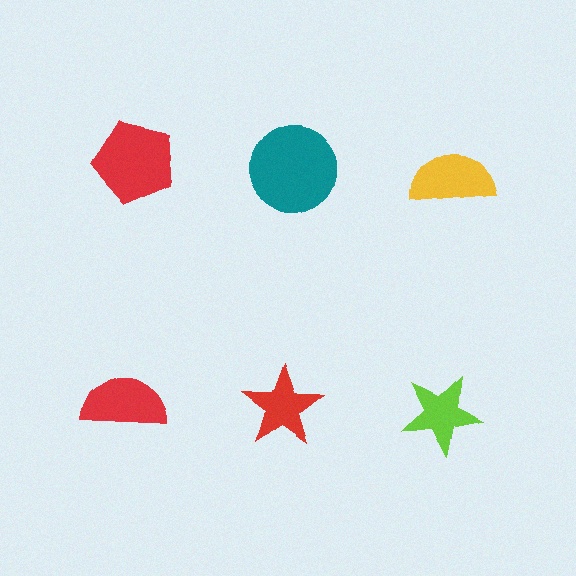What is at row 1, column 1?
A red pentagon.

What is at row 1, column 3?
A yellow semicircle.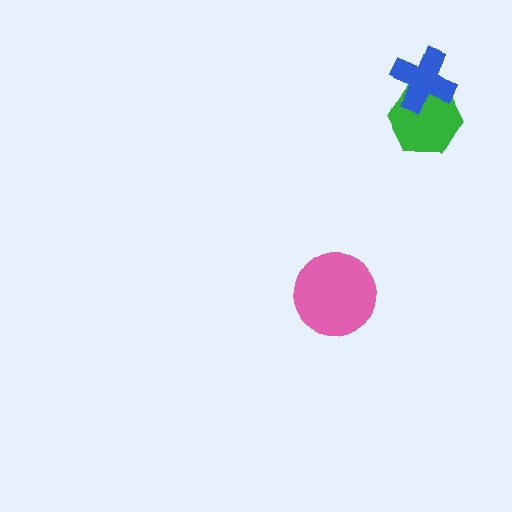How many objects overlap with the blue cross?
1 object overlaps with the blue cross.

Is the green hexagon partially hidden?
Yes, it is partially covered by another shape.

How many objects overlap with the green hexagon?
1 object overlaps with the green hexagon.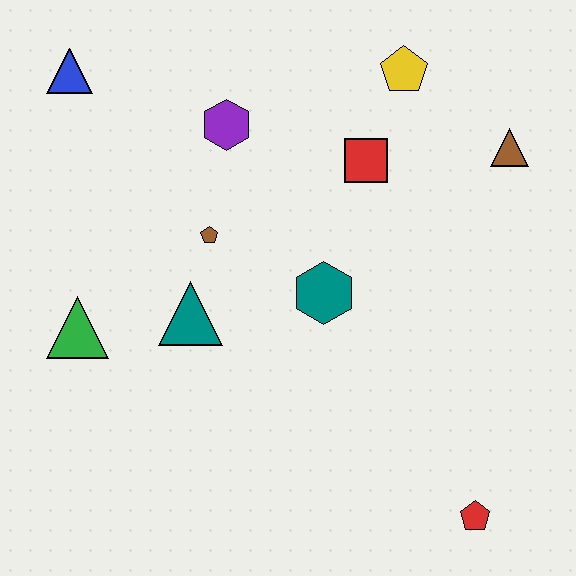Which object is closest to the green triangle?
The teal triangle is closest to the green triangle.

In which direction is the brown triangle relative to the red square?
The brown triangle is to the right of the red square.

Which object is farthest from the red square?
The red pentagon is farthest from the red square.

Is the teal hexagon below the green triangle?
No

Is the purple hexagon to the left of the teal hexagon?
Yes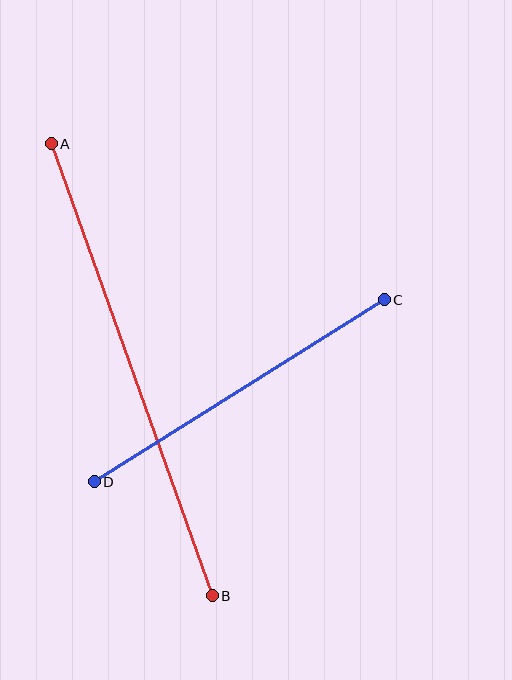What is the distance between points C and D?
The distance is approximately 343 pixels.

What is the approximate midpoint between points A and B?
The midpoint is at approximately (132, 370) pixels.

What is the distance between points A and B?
The distance is approximately 480 pixels.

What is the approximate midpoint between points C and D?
The midpoint is at approximately (239, 391) pixels.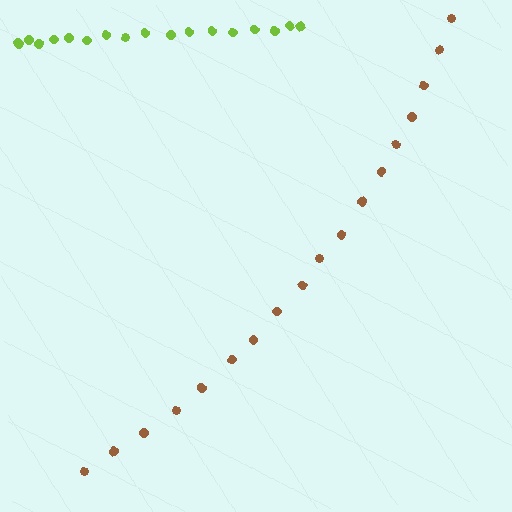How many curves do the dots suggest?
There are 2 distinct paths.